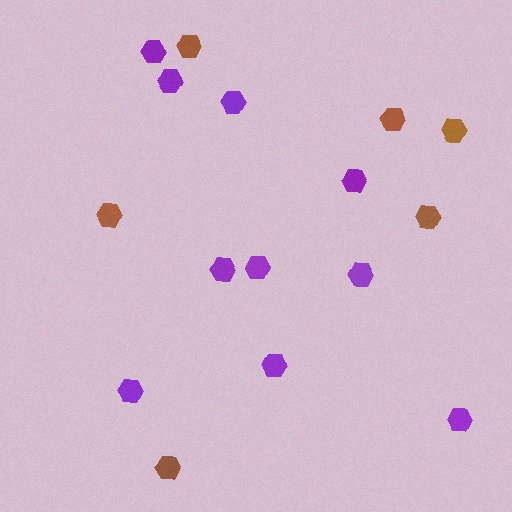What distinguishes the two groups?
There are 2 groups: one group of brown hexagons (6) and one group of purple hexagons (10).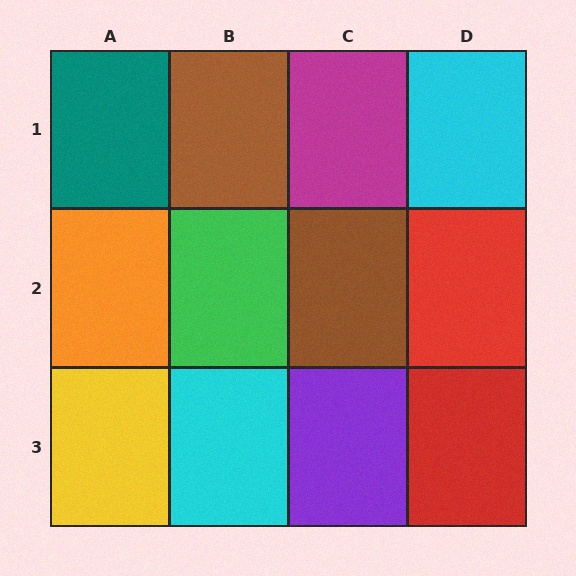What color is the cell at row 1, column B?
Brown.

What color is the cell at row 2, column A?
Orange.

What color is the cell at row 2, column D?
Red.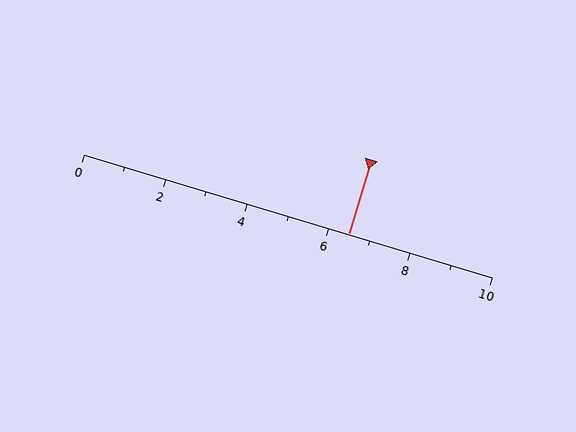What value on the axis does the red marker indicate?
The marker indicates approximately 6.5.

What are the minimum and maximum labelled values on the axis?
The axis runs from 0 to 10.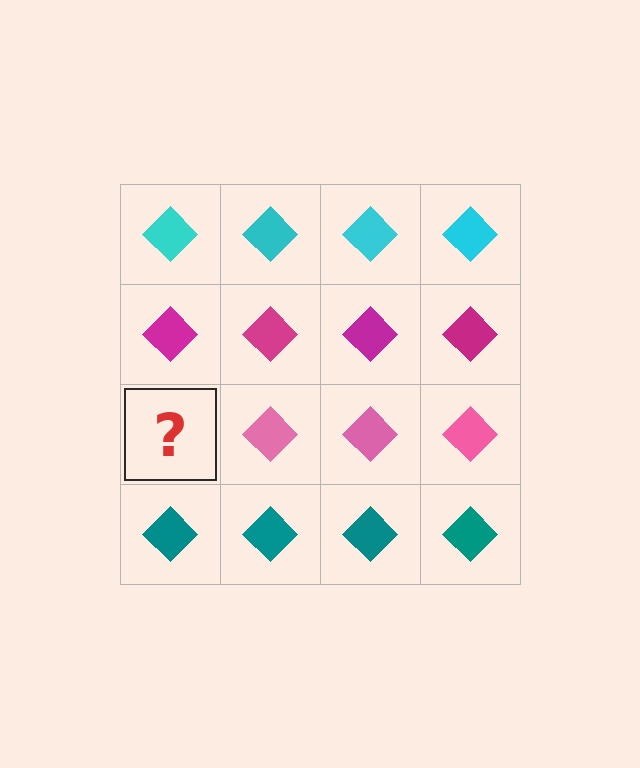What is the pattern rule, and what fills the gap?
The rule is that each row has a consistent color. The gap should be filled with a pink diamond.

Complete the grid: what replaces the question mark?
The question mark should be replaced with a pink diamond.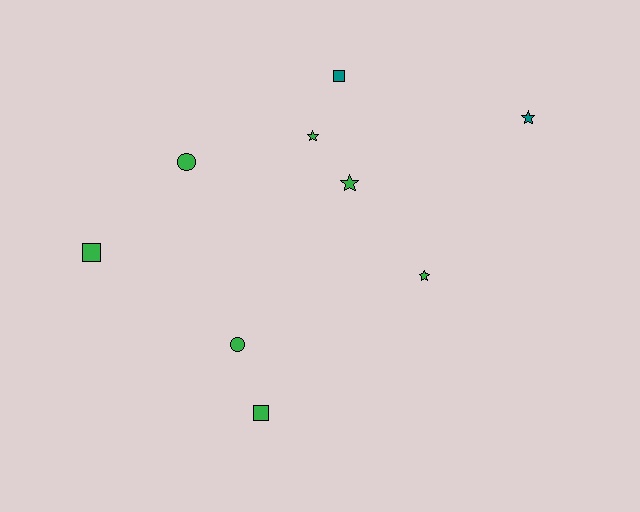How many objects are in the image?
There are 9 objects.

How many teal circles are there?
There are no teal circles.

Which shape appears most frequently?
Star, with 4 objects.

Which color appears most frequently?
Green, with 7 objects.